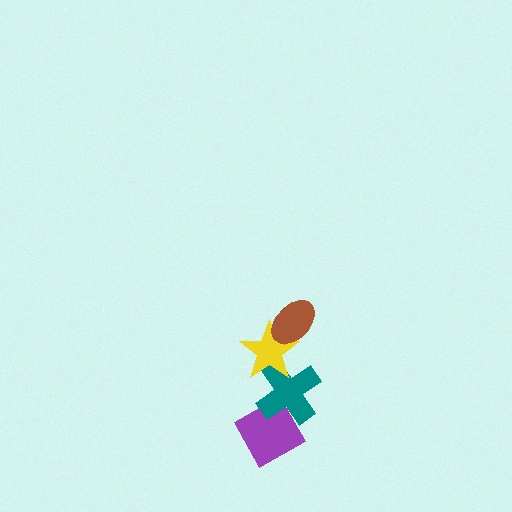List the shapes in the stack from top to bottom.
From top to bottom: the brown ellipse, the yellow star, the teal cross, the purple diamond.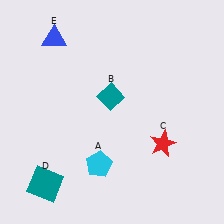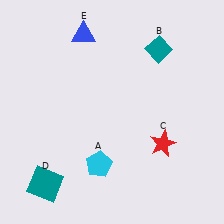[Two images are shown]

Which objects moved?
The objects that moved are: the teal diamond (B), the blue triangle (E).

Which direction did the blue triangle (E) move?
The blue triangle (E) moved right.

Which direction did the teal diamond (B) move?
The teal diamond (B) moved right.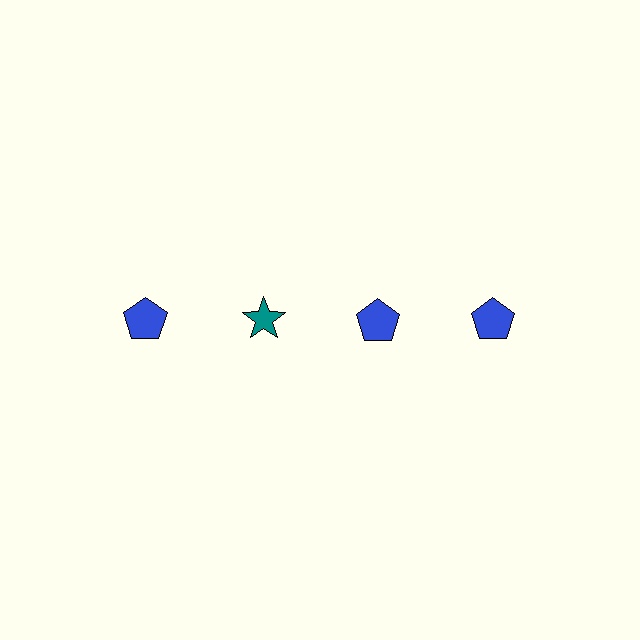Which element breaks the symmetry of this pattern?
The teal star in the top row, second from left column breaks the symmetry. All other shapes are blue pentagons.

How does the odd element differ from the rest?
It differs in both color (teal instead of blue) and shape (star instead of pentagon).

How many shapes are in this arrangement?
There are 4 shapes arranged in a grid pattern.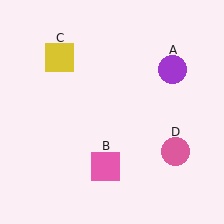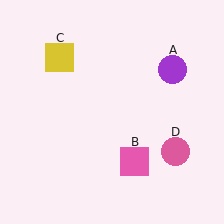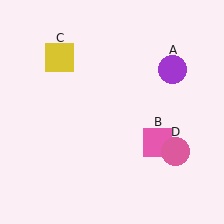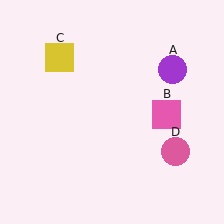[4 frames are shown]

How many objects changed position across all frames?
1 object changed position: pink square (object B).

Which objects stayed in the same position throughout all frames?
Purple circle (object A) and yellow square (object C) and pink circle (object D) remained stationary.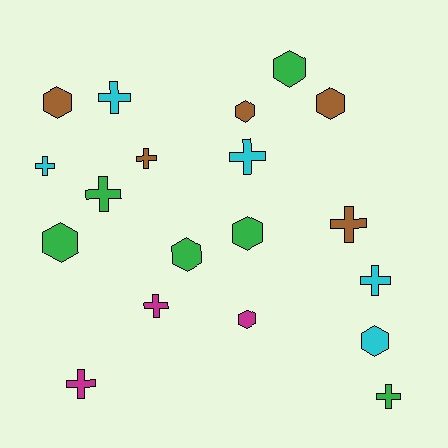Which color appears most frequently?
Green, with 6 objects.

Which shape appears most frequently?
Cross, with 10 objects.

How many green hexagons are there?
There are 4 green hexagons.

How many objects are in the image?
There are 19 objects.